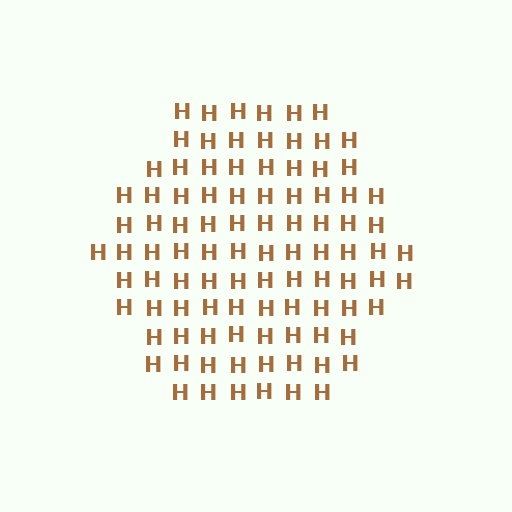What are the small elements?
The small elements are letter H's.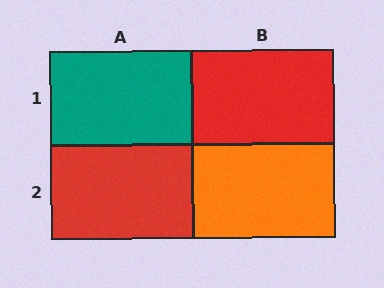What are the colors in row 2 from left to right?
Red, orange.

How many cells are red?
2 cells are red.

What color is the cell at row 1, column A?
Teal.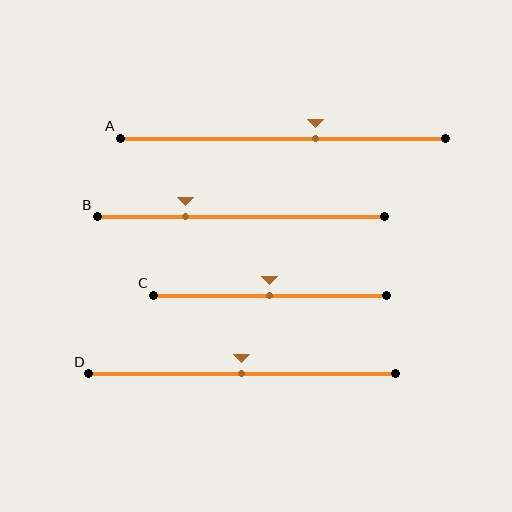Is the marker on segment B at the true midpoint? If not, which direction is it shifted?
No, the marker on segment B is shifted to the left by about 19% of the segment length.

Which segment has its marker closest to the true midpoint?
Segment C has its marker closest to the true midpoint.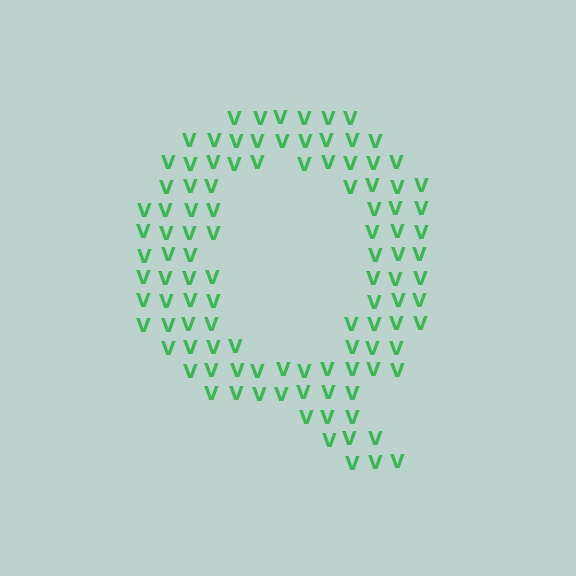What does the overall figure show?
The overall figure shows the letter Q.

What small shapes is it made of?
It is made of small letter V's.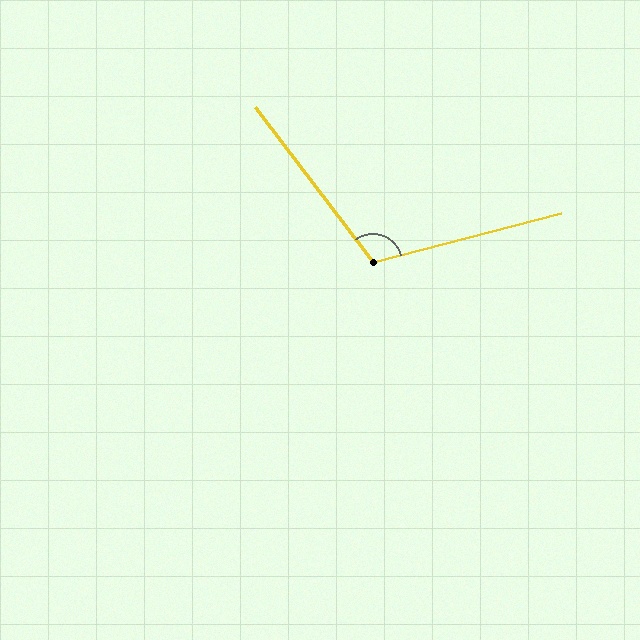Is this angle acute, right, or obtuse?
It is obtuse.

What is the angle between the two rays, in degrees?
Approximately 112 degrees.